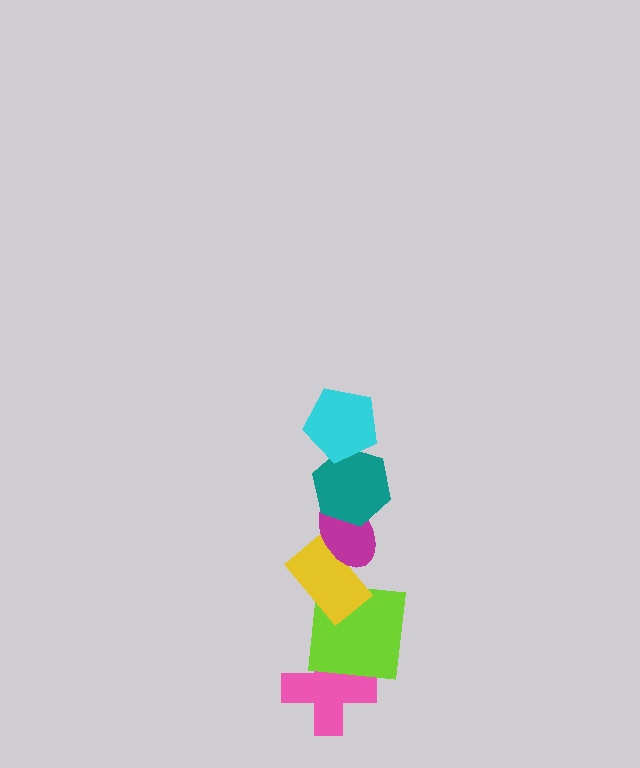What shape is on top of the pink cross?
The lime square is on top of the pink cross.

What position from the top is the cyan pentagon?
The cyan pentagon is 1st from the top.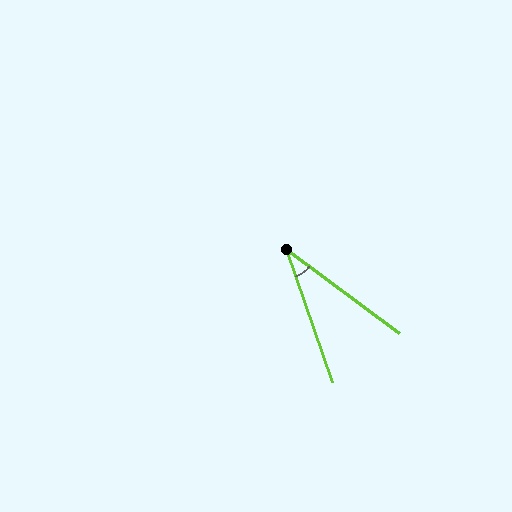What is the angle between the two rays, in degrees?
Approximately 34 degrees.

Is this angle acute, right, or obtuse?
It is acute.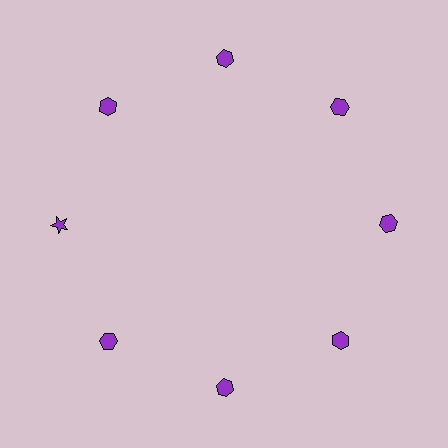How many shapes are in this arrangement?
There are 8 shapes arranged in a ring pattern.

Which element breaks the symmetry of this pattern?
The purple star at roughly the 9 o'clock position breaks the symmetry. All other shapes are purple hexagons.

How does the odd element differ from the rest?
It has a different shape: star instead of hexagon.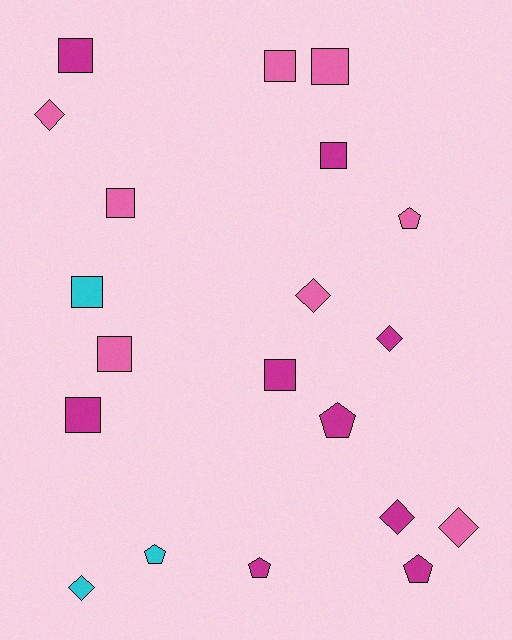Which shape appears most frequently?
Square, with 9 objects.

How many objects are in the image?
There are 20 objects.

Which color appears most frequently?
Magenta, with 9 objects.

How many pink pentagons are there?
There is 1 pink pentagon.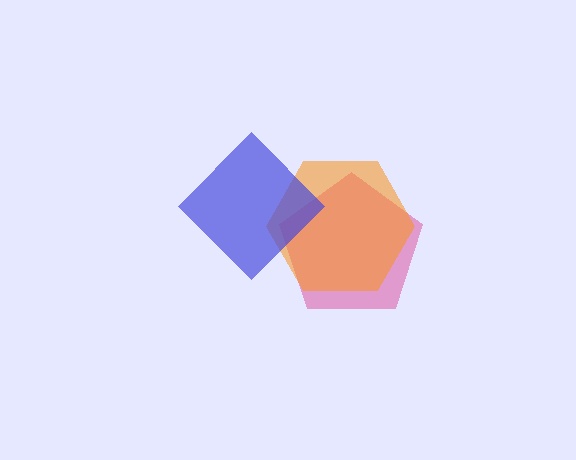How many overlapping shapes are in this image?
There are 3 overlapping shapes in the image.